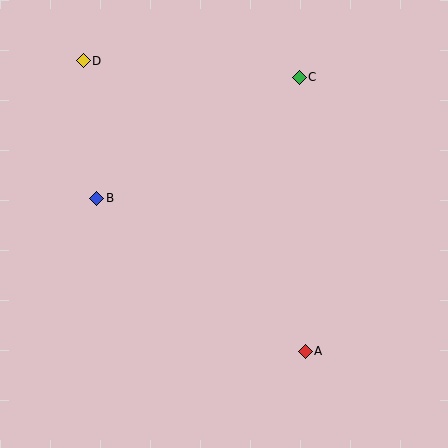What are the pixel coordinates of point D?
Point D is at (83, 61).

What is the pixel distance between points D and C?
The distance between D and C is 217 pixels.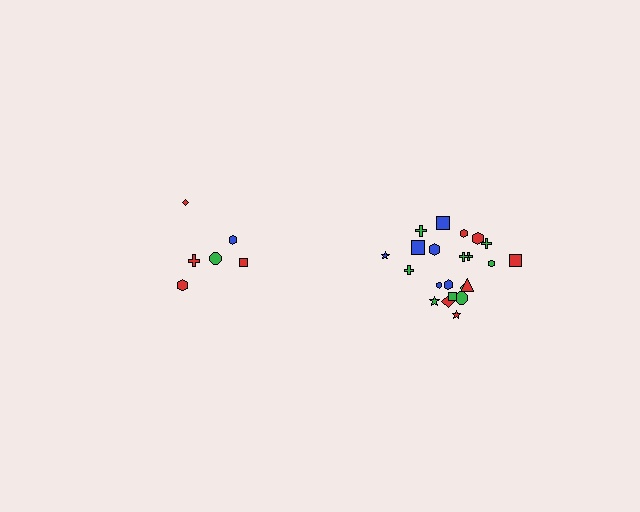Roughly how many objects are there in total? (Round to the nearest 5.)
Roughly 30 objects in total.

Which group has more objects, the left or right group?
The right group.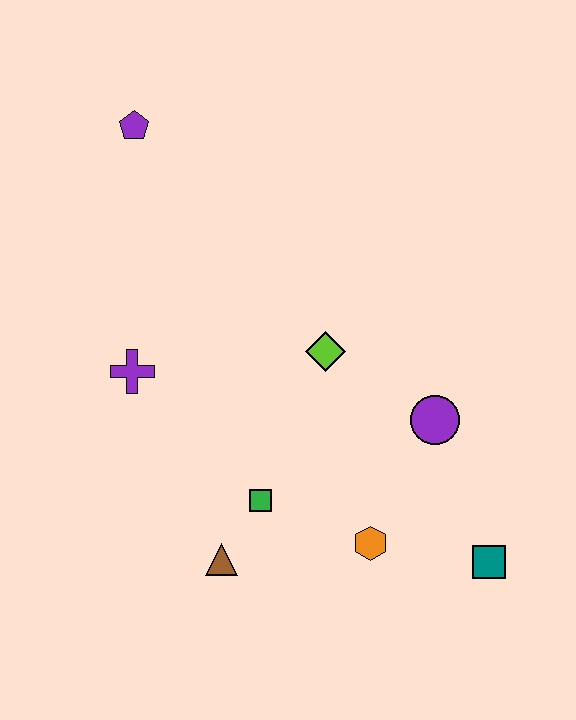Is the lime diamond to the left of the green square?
No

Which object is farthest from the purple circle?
The purple pentagon is farthest from the purple circle.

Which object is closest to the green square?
The brown triangle is closest to the green square.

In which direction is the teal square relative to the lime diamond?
The teal square is below the lime diamond.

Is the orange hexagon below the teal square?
No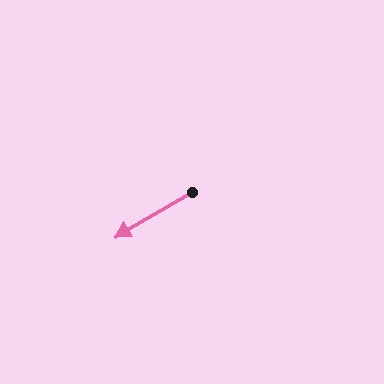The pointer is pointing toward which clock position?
Roughly 8 o'clock.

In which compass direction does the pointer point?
Southwest.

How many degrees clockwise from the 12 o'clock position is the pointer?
Approximately 240 degrees.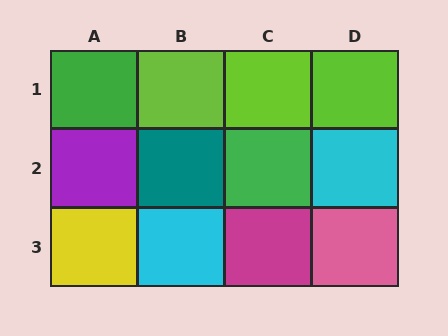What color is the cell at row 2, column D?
Cyan.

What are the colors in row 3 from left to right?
Yellow, cyan, magenta, pink.